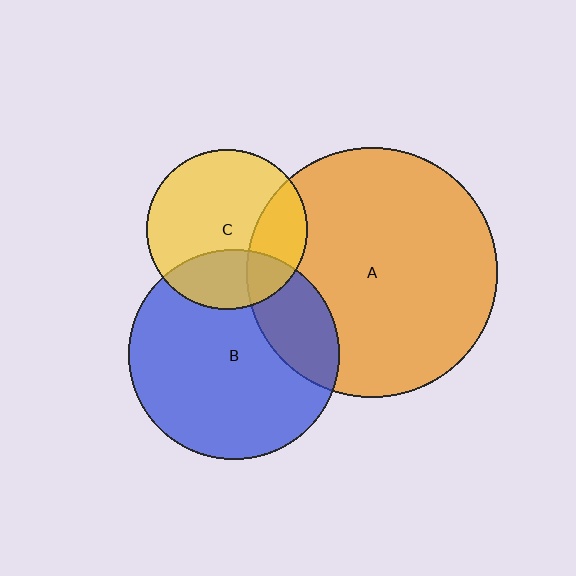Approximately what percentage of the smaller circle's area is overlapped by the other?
Approximately 30%.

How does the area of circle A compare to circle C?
Approximately 2.4 times.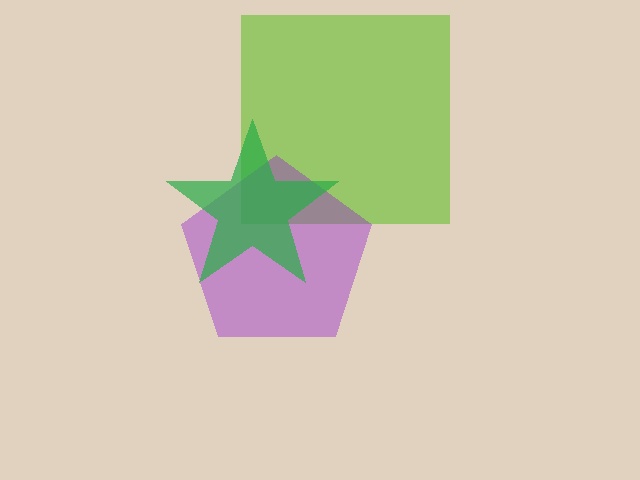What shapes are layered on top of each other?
The layered shapes are: a lime square, a purple pentagon, a green star.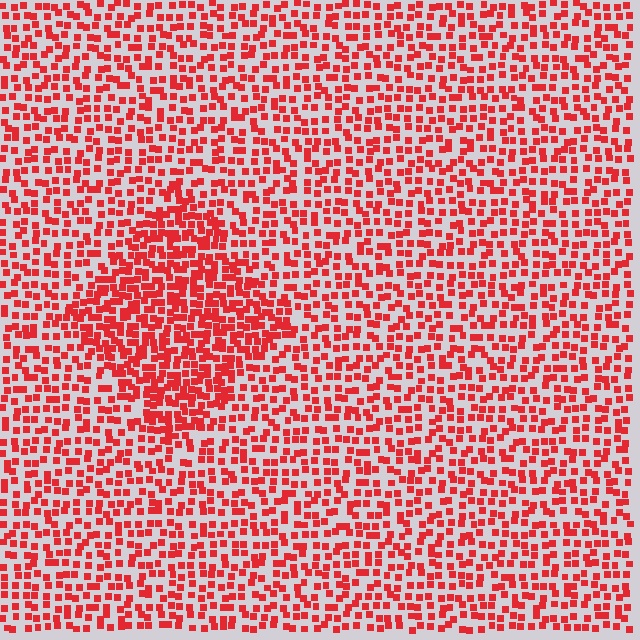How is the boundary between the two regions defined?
The boundary is defined by a change in element density (approximately 1.7x ratio). All elements are the same color, size, and shape.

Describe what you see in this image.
The image contains small red elements arranged at two different densities. A diamond-shaped region is visible where the elements are more densely packed than the surrounding area.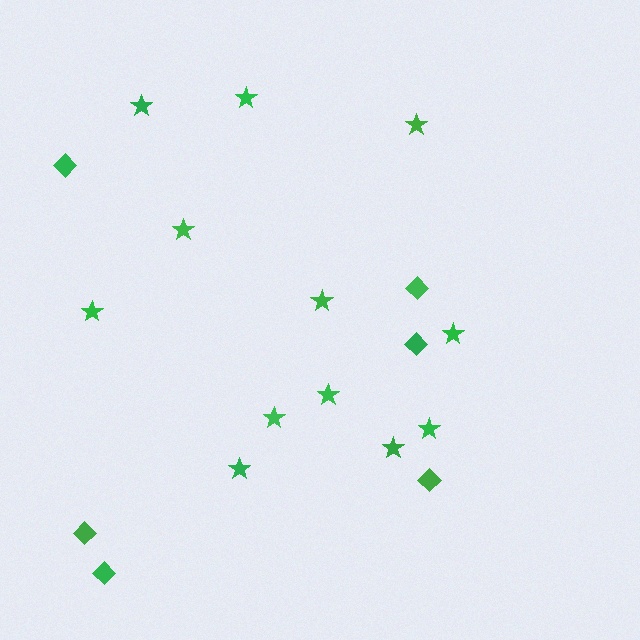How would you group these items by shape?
There are 2 groups: one group of diamonds (6) and one group of stars (12).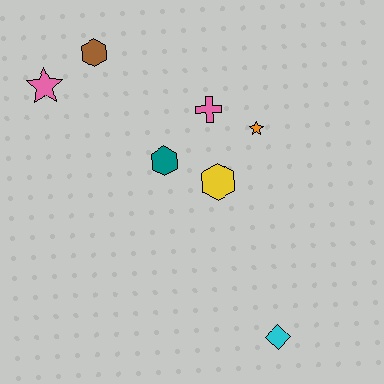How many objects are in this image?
There are 7 objects.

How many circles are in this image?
There are no circles.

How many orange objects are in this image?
There is 1 orange object.